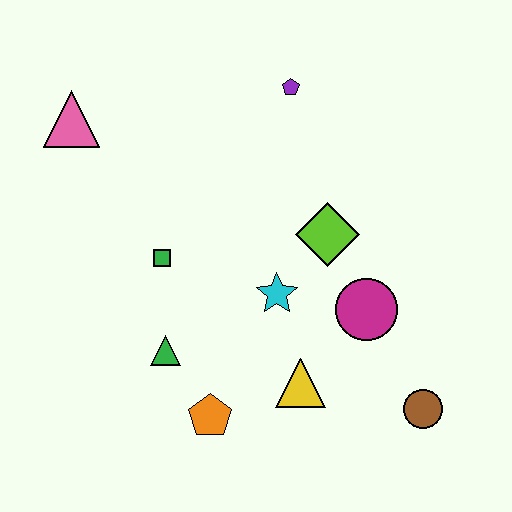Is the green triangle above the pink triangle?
No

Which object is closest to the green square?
The green triangle is closest to the green square.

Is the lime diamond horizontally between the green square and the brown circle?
Yes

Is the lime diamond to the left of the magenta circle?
Yes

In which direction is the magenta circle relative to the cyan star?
The magenta circle is to the right of the cyan star.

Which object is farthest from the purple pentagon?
The brown circle is farthest from the purple pentagon.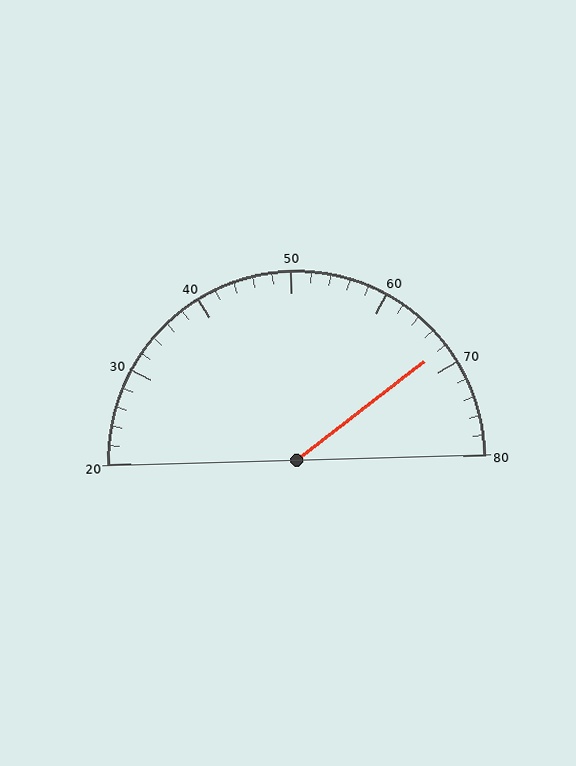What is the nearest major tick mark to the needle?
The nearest major tick mark is 70.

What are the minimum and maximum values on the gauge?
The gauge ranges from 20 to 80.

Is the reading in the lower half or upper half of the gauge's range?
The reading is in the upper half of the range (20 to 80).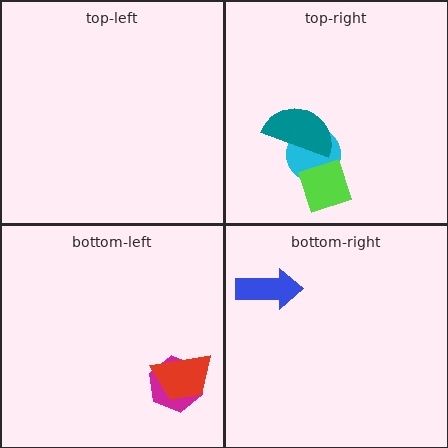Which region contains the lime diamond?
The top-right region.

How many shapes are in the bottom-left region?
2.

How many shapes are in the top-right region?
3.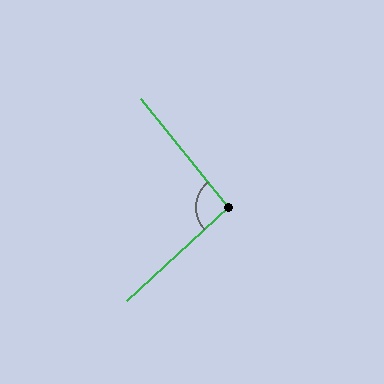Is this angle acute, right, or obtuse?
It is approximately a right angle.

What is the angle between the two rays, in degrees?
Approximately 94 degrees.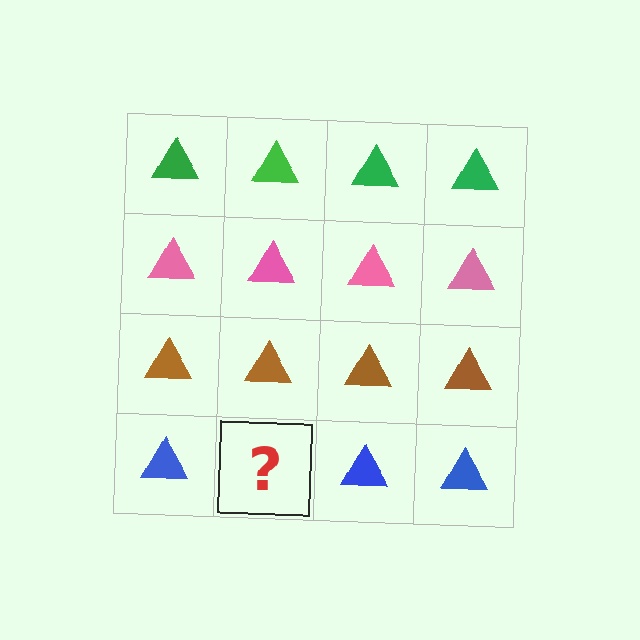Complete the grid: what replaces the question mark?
The question mark should be replaced with a blue triangle.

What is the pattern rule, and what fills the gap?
The rule is that each row has a consistent color. The gap should be filled with a blue triangle.